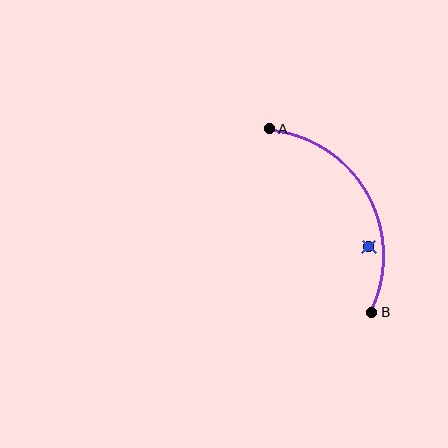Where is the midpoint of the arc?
The arc midpoint is the point on the curve farthest from the straight line joining A and B. It sits to the right of that line.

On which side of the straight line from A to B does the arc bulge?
The arc bulges to the right of the straight line connecting A and B.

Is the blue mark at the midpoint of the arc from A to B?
No — the blue mark does not lie on the arc at all. It sits slightly inside the curve.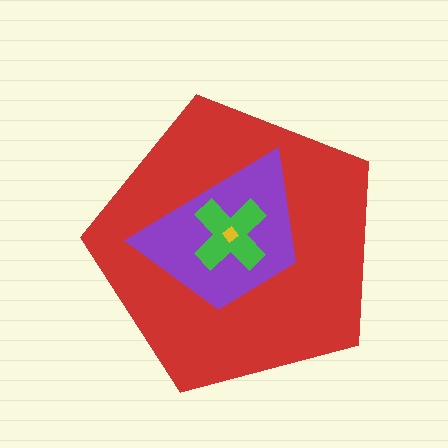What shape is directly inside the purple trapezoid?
The green cross.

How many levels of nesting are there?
4.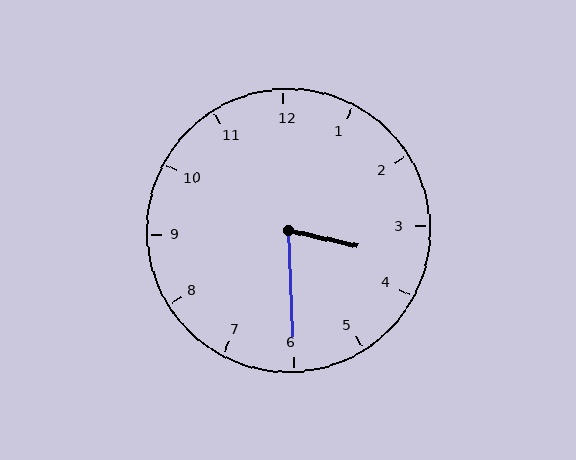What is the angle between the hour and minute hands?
Approximately 75 degrees.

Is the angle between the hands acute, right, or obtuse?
It is acute.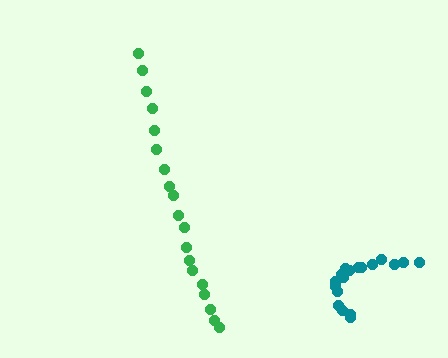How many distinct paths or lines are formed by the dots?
There are 2 distinct paths.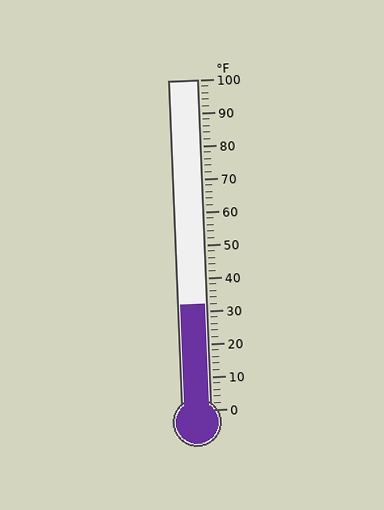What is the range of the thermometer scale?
The thermometer scale ranges from 0°F to 100°F.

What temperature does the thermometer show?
The thermometer shows approximately 32°F.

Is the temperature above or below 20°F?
The temperature is above 20°F.